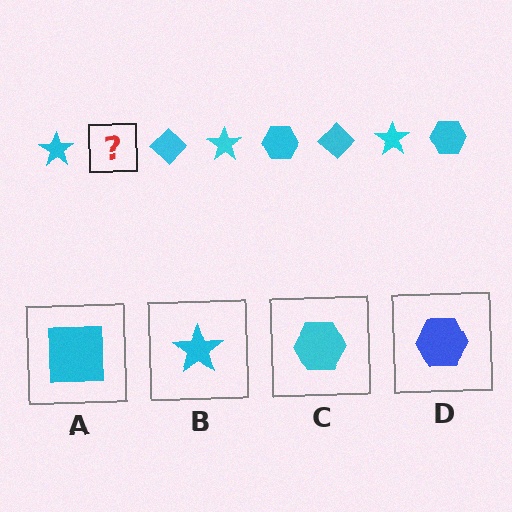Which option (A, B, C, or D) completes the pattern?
C.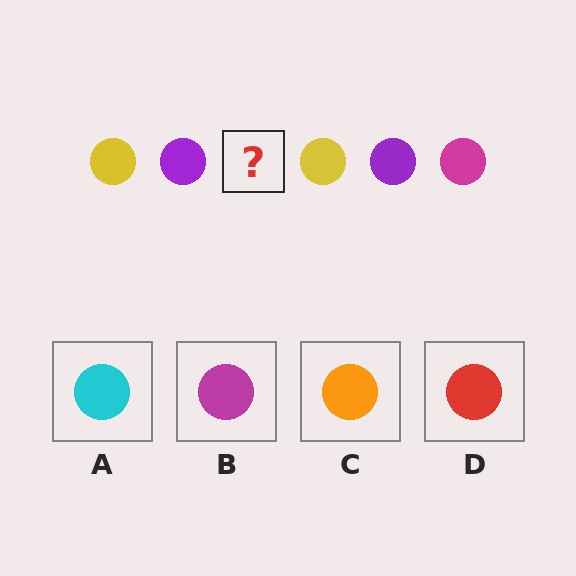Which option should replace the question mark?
Option B.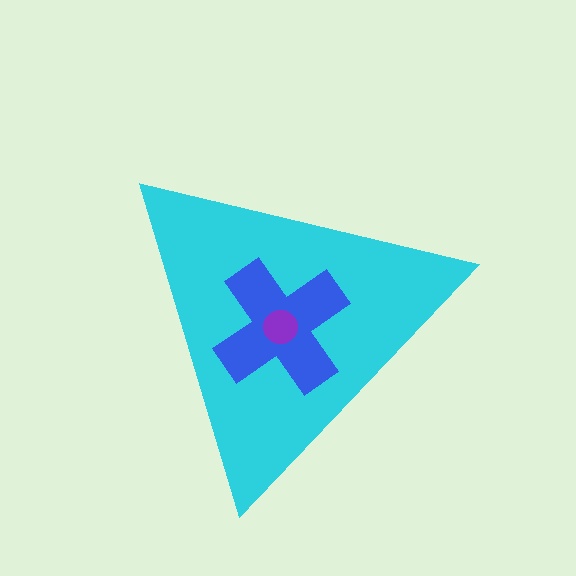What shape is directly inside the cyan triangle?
The blue cross.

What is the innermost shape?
The purple circle.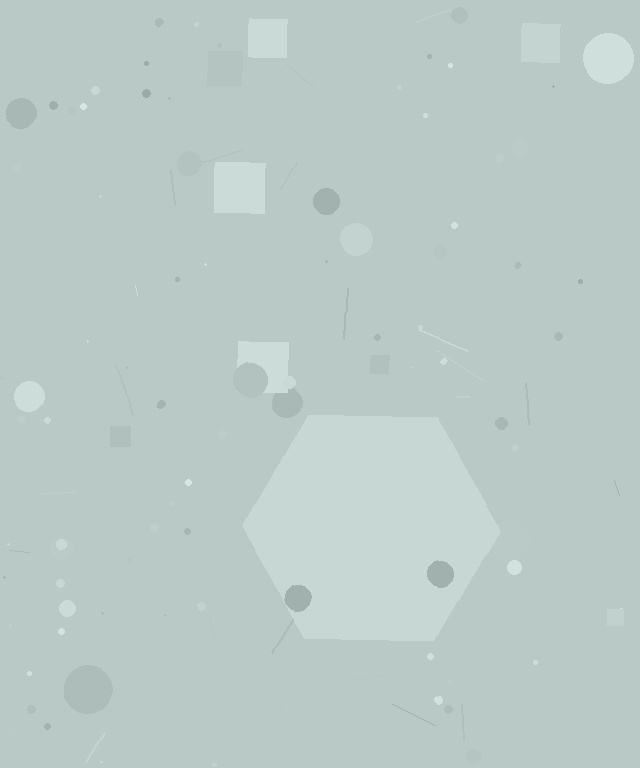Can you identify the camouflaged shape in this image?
The camouflaged shape is a hexagon.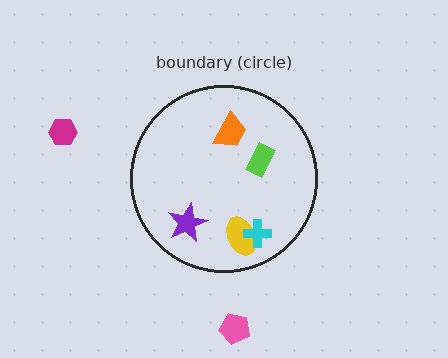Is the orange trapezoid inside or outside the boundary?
Inside.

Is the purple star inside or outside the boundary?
Inside.